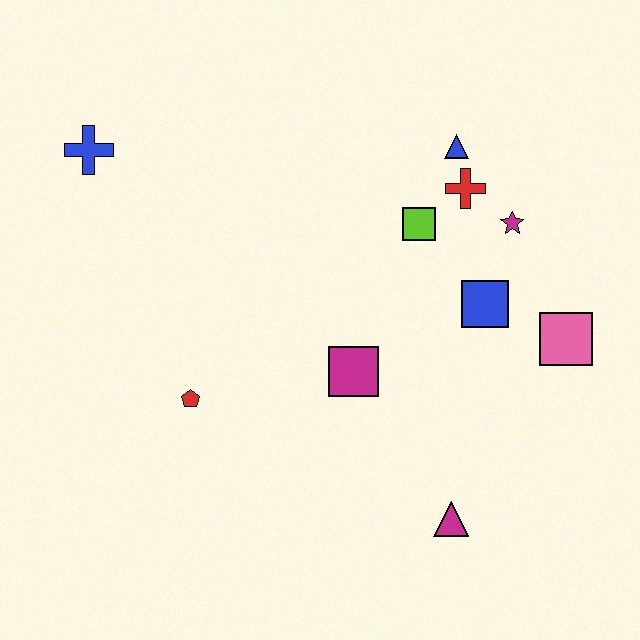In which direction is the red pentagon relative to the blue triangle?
The red pentagon is to the left of the blue triangle.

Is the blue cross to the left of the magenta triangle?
Yes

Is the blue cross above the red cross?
Yes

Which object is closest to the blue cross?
The red pentagon is closest to the blue cross.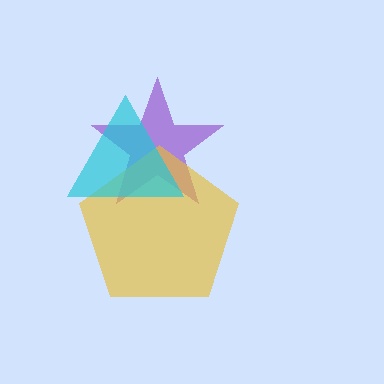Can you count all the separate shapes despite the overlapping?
Yes, there are 3 separate shapes.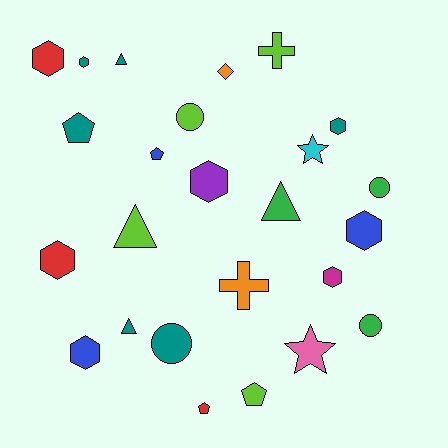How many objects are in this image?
There are 25 objects.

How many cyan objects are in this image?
There is 1 cyan object.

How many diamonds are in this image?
There is 1 diamond.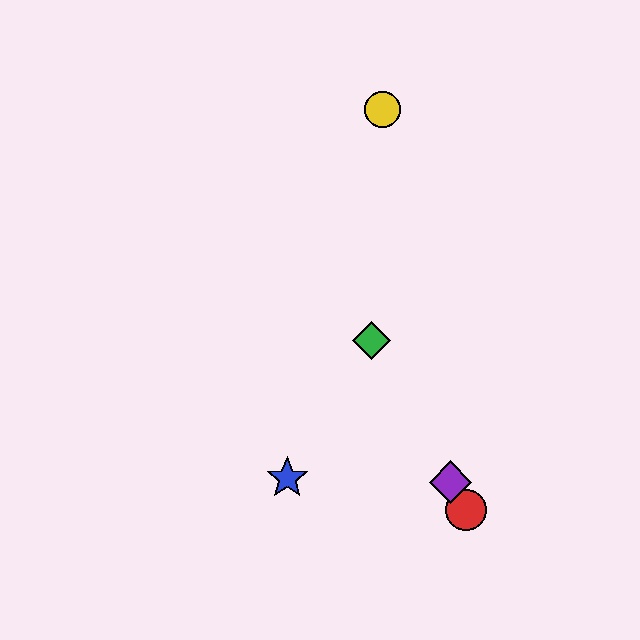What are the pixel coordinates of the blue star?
The blue star is at (287, 478).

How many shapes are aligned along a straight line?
3 shapes (the red circle, the green diamond, the purple diamond) are aligned along a straight line.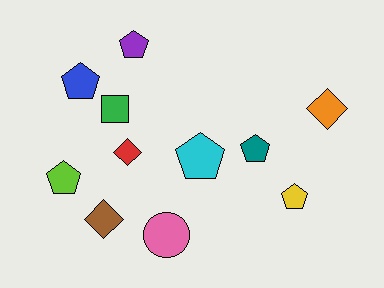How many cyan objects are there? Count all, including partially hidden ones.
There is 1 cyan object.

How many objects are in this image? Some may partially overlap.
There are 11 objects.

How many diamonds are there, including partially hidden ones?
There are 3 diamonds.